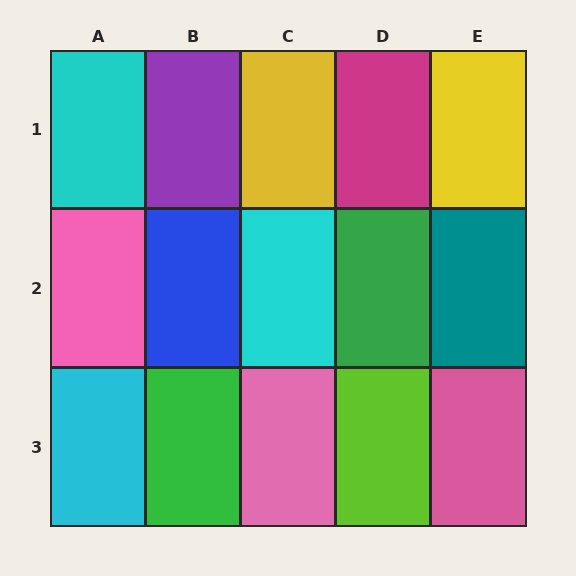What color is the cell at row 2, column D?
Green.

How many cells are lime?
1 cell is lime.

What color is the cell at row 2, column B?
Blue.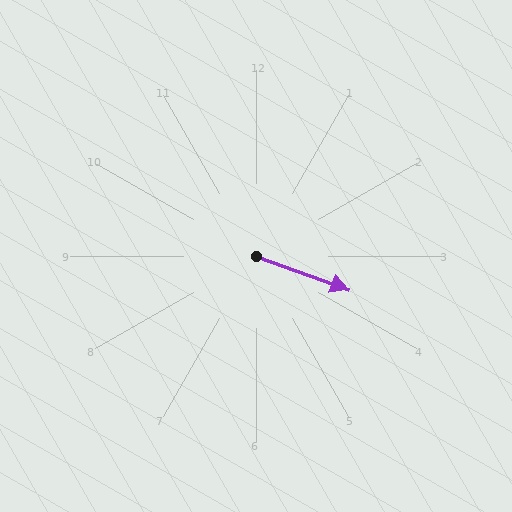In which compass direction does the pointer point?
East.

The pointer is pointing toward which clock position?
Roughly 4 o'clock.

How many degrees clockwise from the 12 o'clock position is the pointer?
Approximately 110 degrees.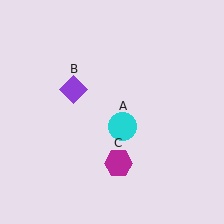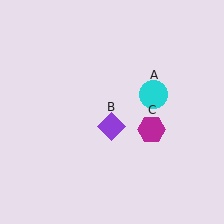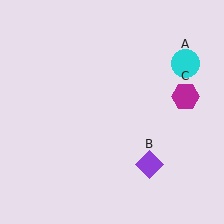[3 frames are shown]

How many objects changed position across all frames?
3 objects changed position: cyan circle (object A), purple diamond (object B), magenta hexagon (object C).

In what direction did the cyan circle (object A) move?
The cyan circle (object A) moved up and to the right.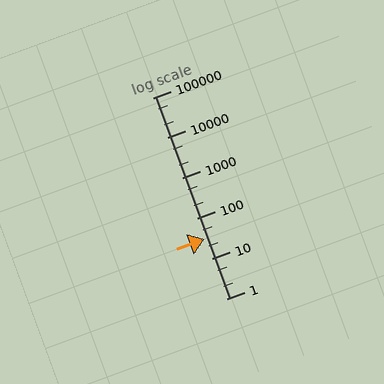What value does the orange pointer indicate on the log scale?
The pointer indicates approximately 30.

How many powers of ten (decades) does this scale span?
The scale spans 5 decades, from 1 to 100000.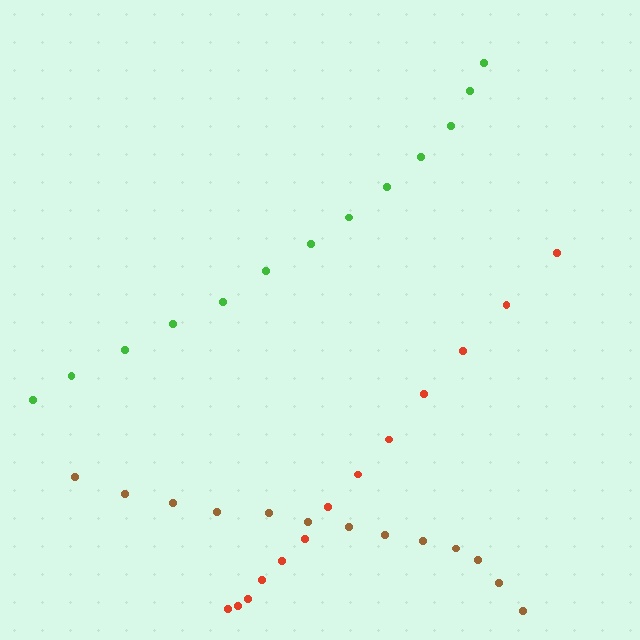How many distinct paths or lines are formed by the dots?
There are 3 distinct paths.